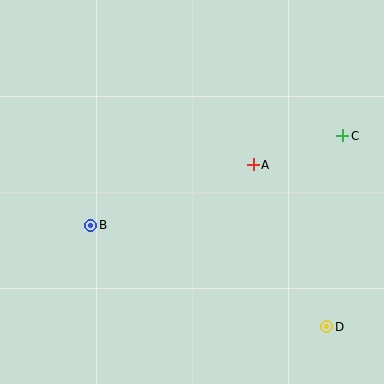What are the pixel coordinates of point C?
Point C is at (343, 136).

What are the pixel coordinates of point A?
Point A is at (253, 165).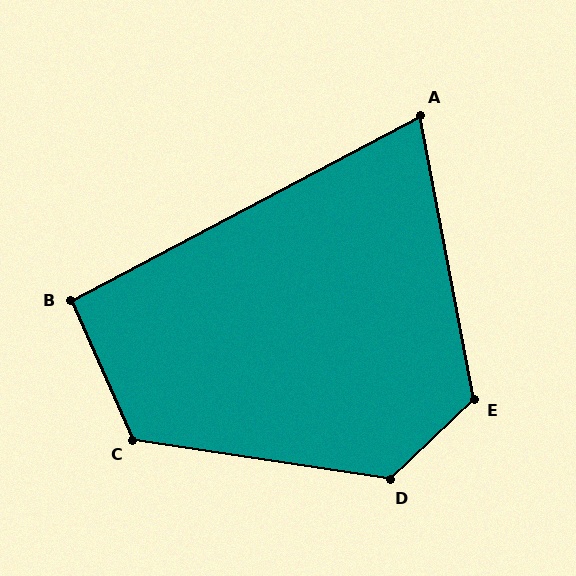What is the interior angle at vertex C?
Approximately 122 degrees (obtuse).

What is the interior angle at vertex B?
Approximately 94 degrees (approximately right).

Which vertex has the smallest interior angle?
A, at approximately 73 degrees.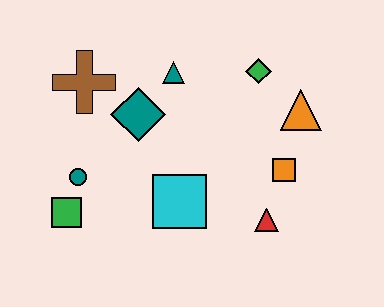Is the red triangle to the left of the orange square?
Yes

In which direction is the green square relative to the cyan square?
The green square is to the left of the cyan square.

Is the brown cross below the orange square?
No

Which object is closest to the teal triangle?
The teal diamond is closest to the teal triangle.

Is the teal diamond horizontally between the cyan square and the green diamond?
No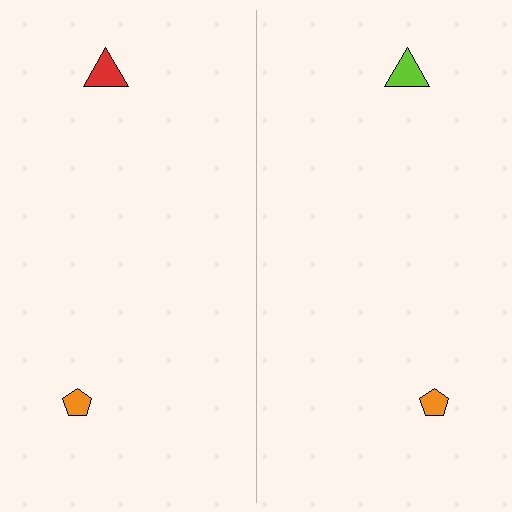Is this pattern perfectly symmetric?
No, the pattern is not perfectly symmetric. The lime triangle on the right side breaks the symmetry — its mirror counterpart is red.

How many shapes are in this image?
There are 4 shapes in this image.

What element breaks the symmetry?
The lime triangle on the right side breaks the symmetry — its mirror counterpart is red.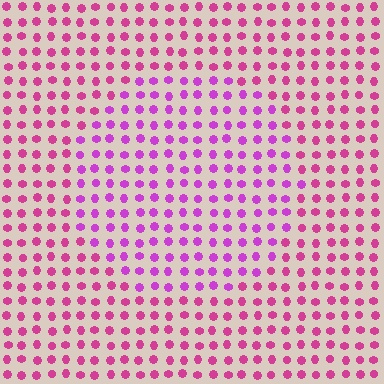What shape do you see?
I see a circle.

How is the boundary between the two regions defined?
The boundary is defined purely by a slight shift in hue (about 28 degrees). Spacing, size, and orientation are identical on both sides.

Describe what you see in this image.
The image is filled with small magenta elements in a uniform arrangement. A circle-shaped region is visible where the elements are tinted to a slightly different hue, forming a subtle color boundary.